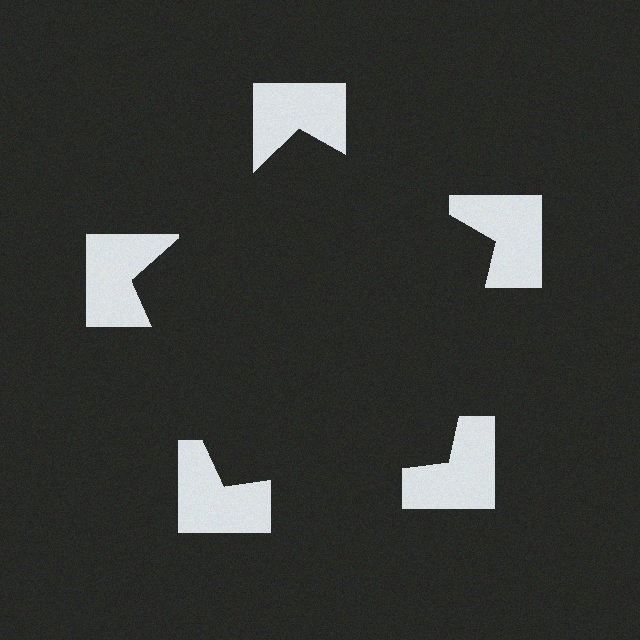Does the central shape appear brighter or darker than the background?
It typically appears slightly darker than the background, even though no actual brightness change is drawn.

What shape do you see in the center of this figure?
An illusory pentagon — its edges are inferred from the aligned wedge cuts in the notched squares, not physically drawn.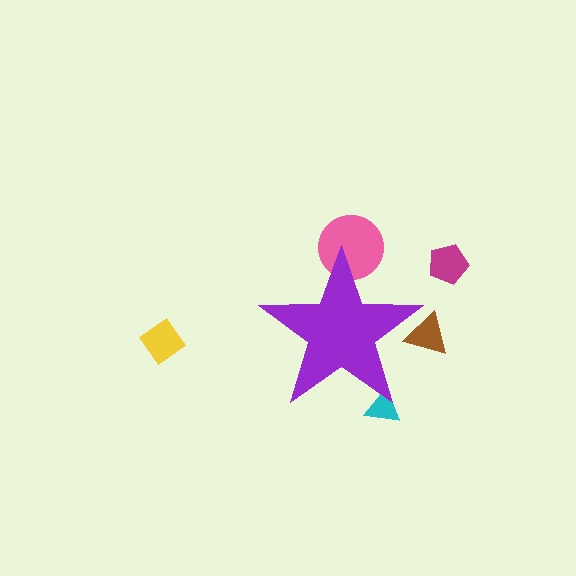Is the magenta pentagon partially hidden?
No, the magenta pentagon is fully visible.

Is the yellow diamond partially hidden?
No, the yellow diamond is fully visible.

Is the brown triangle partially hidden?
Yes, the brown triangle is partially hidden behind the purple star.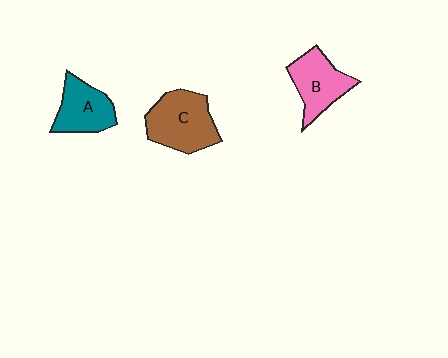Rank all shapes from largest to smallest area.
From largest to smallest: C (brown), B (pink), A (teal).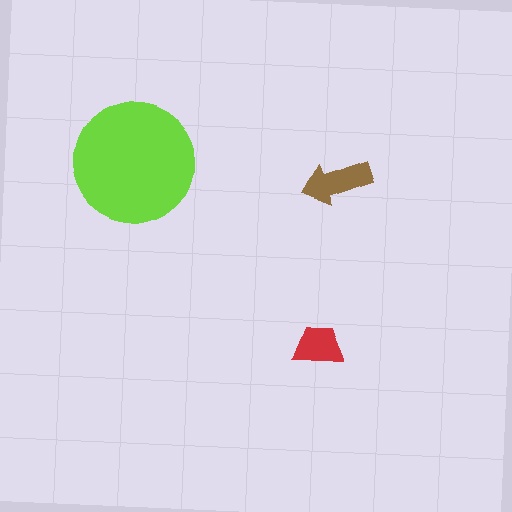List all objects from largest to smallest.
The lime circle, the brown arrow, the red trapezoid.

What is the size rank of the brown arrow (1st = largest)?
2nd.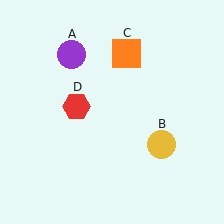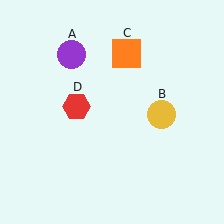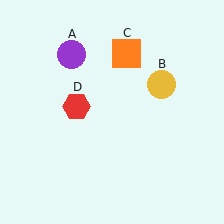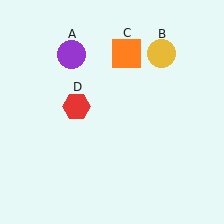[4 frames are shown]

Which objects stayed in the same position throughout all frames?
Purple circle (object A) and orange square (object C) and red hexagon (object D) remained stationary.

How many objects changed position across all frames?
1 object changed position: yellow circle (object B).